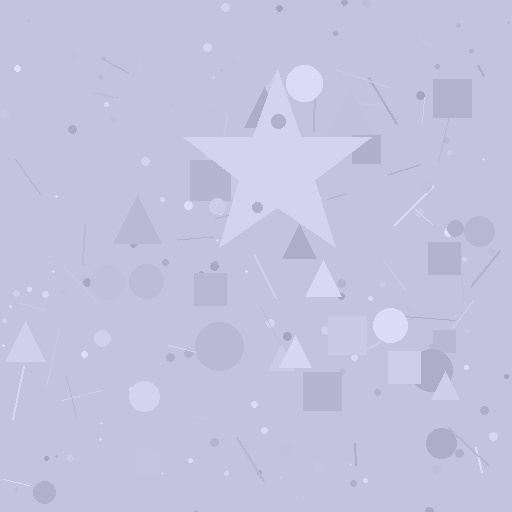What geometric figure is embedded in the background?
A star is embedded in the background.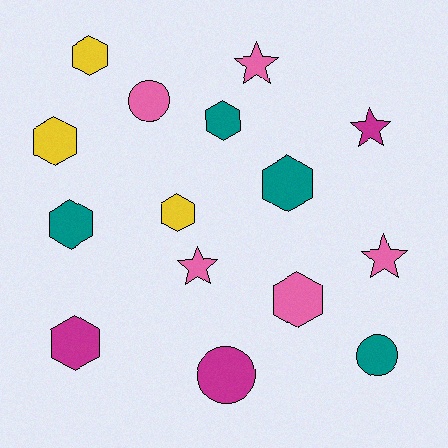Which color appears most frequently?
Pink, with 5 objects.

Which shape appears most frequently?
Hexagon, with 8 objects.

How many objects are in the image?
There are 15 objects.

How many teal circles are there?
There is 1 teal circle.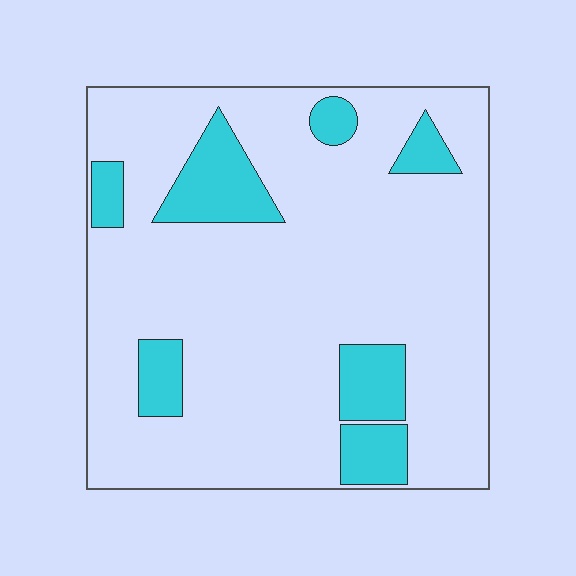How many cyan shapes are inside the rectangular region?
7.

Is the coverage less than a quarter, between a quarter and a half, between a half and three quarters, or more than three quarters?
Less than a quarter.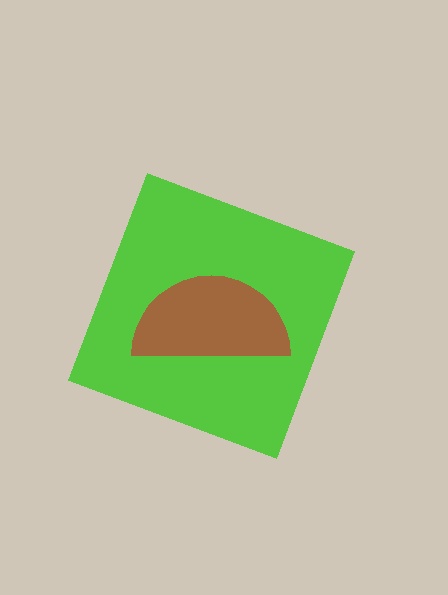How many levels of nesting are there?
2.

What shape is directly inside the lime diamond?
The brown semicircle.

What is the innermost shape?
The brown semicircle.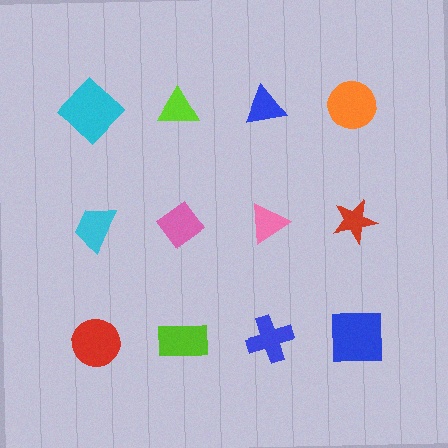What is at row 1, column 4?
An orange circle.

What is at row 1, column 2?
A lime triangle.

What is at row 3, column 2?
A lime rectangle.